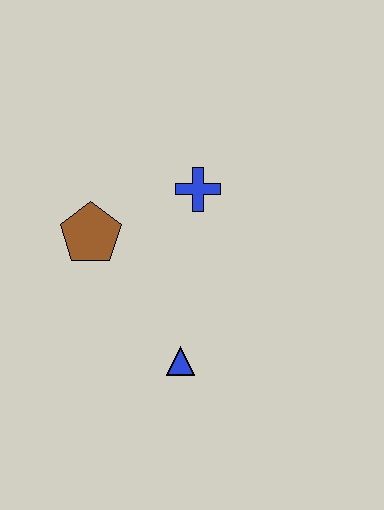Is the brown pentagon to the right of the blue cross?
No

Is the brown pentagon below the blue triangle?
No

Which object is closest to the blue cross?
The brown pentagon is closest to the blue cross.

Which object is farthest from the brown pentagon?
The blue triangle is farthest from the brown pentagon.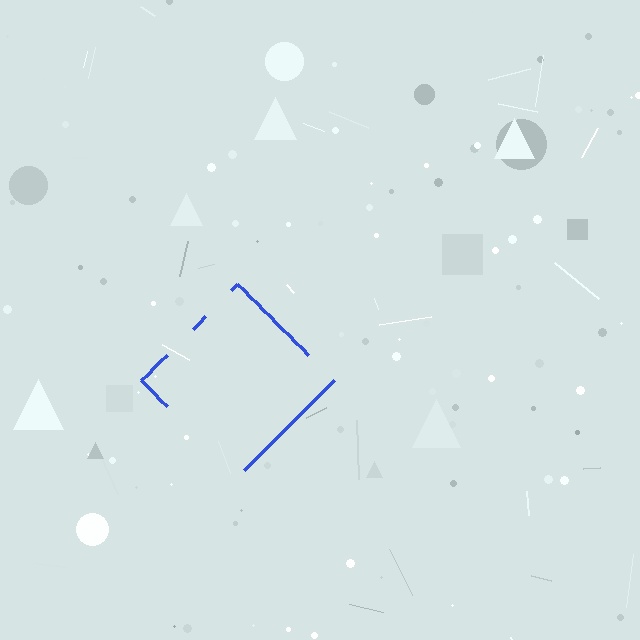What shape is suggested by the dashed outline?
The dashed outline suggests a diamond.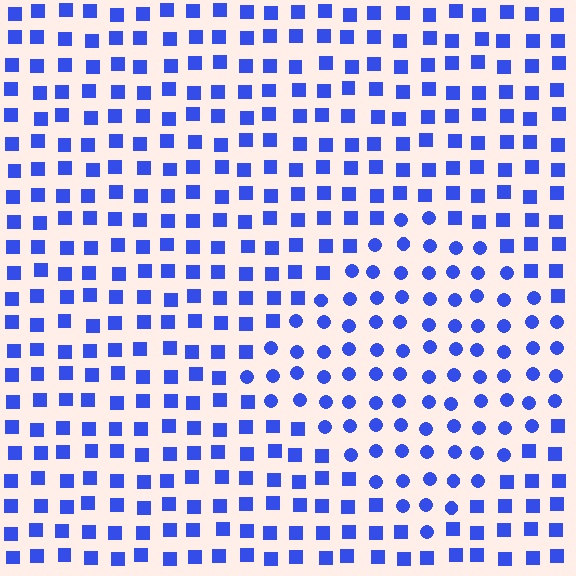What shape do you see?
I see a diamond.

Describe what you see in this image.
The image is filled with small blue elements arranged in a uniform grid. A diamond-shaped region contains circles, while the surrounding area contains squares. The boundary is defined purely by the change in element shape.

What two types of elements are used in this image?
The image uses circles inside the diamond region and squares outside it.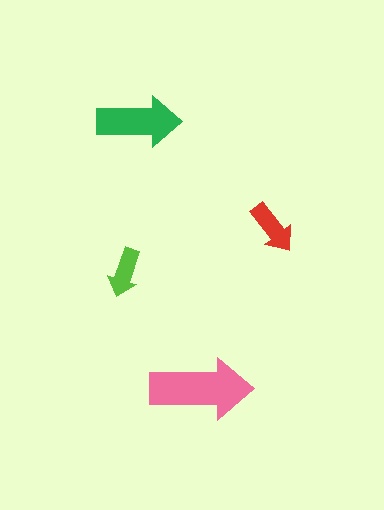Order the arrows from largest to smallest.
the pink one, the green one, the red one, the lime one.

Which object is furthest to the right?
The red arrow is rightmost.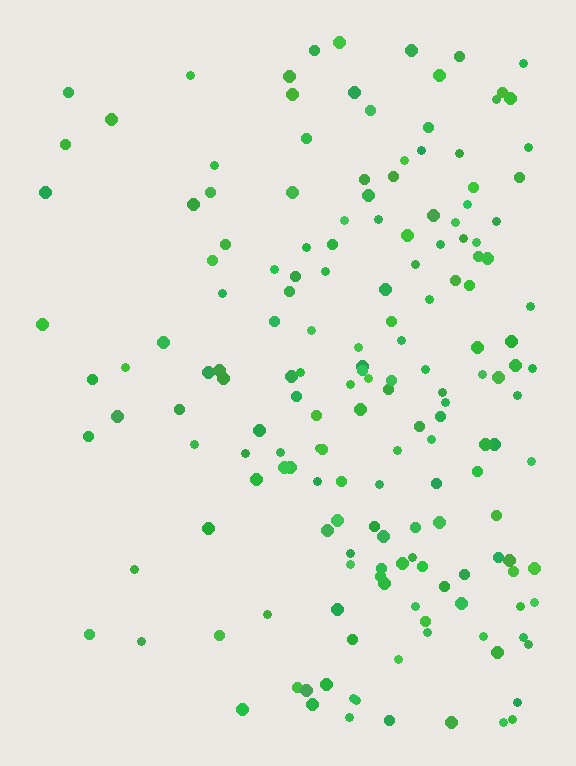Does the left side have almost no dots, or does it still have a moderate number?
Still a moderate number, just noticeably fewer than the right.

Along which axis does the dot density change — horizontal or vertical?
Horizontal.